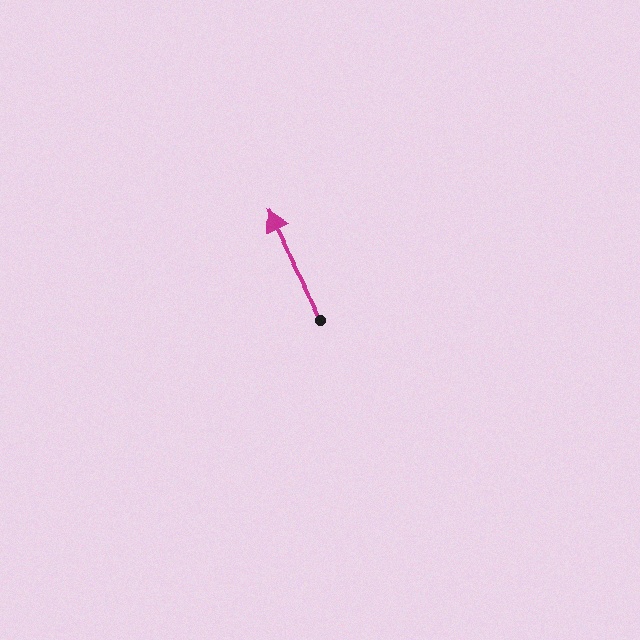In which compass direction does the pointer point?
Northwest.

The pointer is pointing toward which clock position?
Roughly 11 o'clock.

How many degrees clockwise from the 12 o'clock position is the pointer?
Approximately 333 degrees.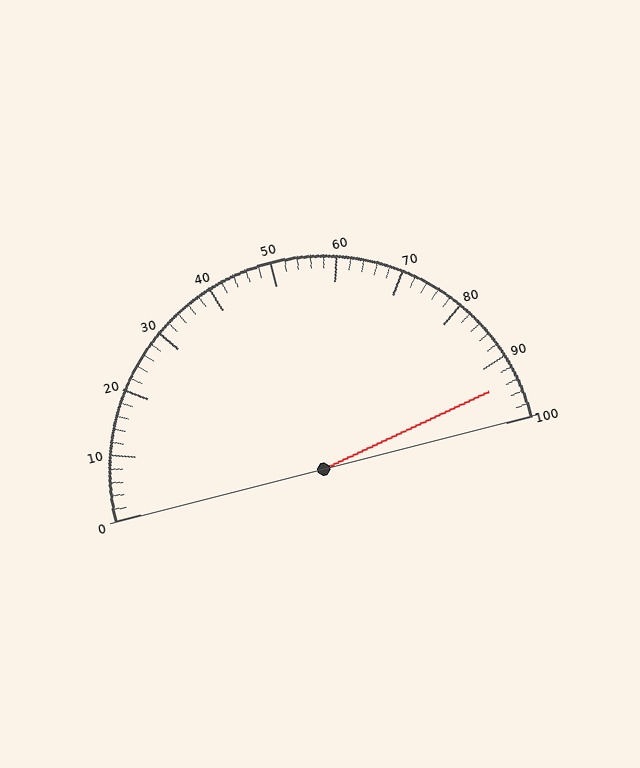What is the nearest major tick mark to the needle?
The nearest major tick mark is 90.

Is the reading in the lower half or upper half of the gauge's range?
The reading is in the upper half of the range (0 to 100).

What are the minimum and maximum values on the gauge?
The gauge ranges from 0 to 100.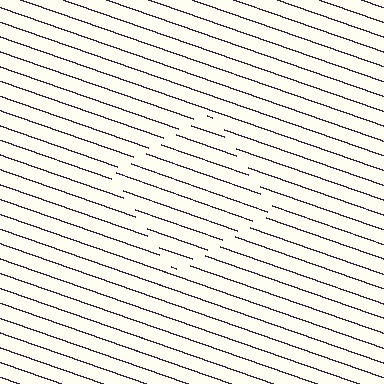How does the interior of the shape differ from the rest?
The interior of the shape contains the same grating, shifted by half a period — the contour is defined by the phase discontinuity where line-ends from the inner and outer gratings abut.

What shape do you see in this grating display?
An illusory square. The interior of the shape contains the same grating, shifted by half a period — the contour is defined by the phase discontinuity where line-ends from the inner and outer gratings abut.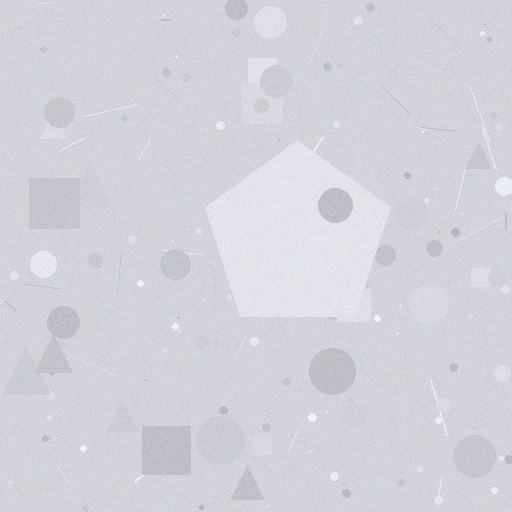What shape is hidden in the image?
A pentagon is hidden in the image.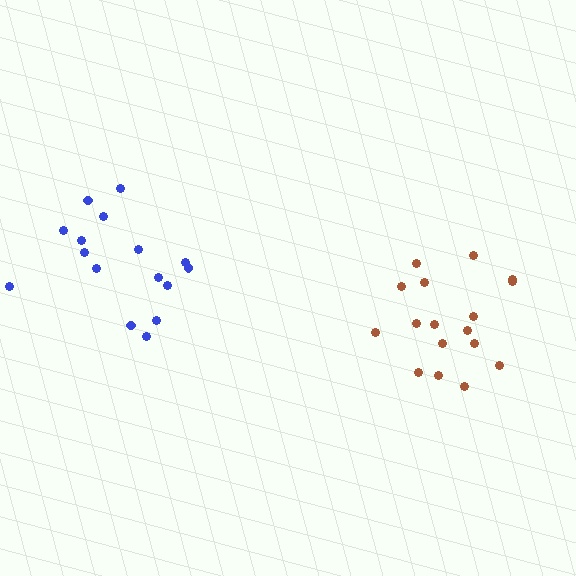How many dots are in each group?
Group 1: 16 dots, Group 2: 17 dots (33 total).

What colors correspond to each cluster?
The clusters are colored: blue, brown.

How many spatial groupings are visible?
There are 2 spatial groupings.